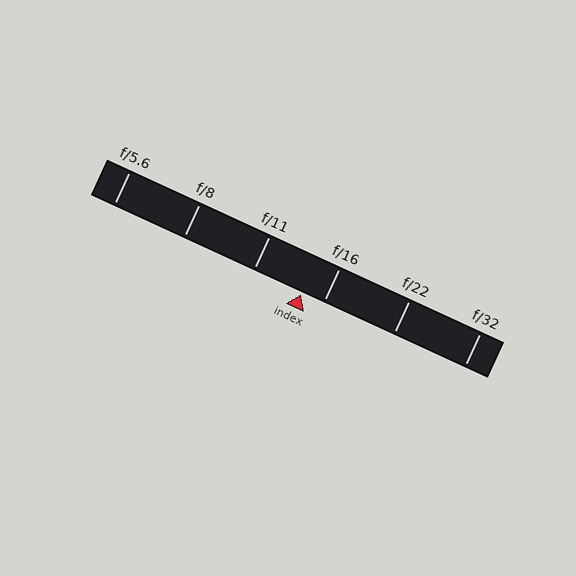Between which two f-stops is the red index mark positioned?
The index mark is between f/11 and f/16.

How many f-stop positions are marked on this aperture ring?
There are 6 f-stop positions marked.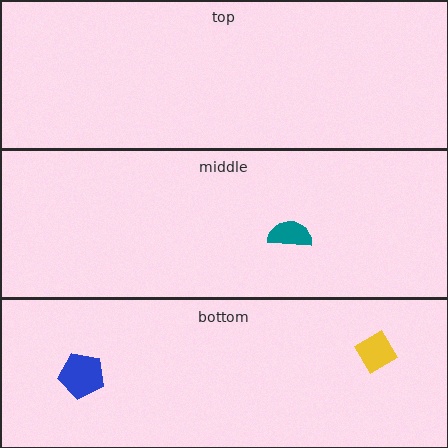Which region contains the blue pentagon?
The bottom region.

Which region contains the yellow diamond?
The bottom region.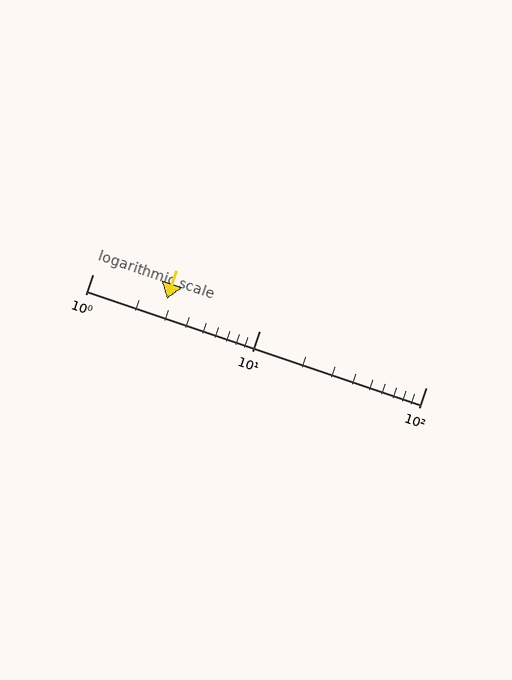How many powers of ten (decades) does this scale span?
The scale spans 2 decades, from 1 to 100.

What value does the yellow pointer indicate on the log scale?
The pointer indicates approximately 2.8.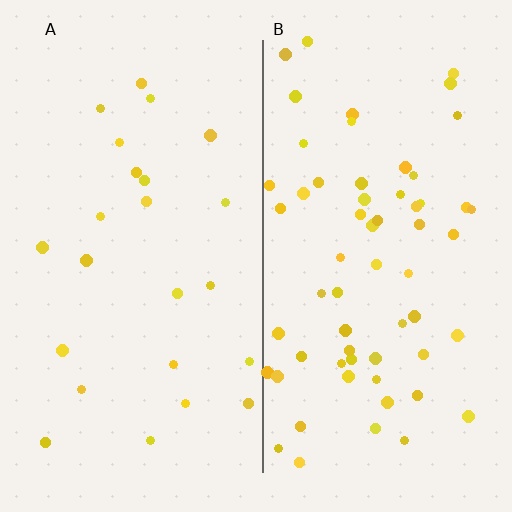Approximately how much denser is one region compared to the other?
Approximately 2.7× — region B over region A.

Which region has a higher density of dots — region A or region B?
B (the right).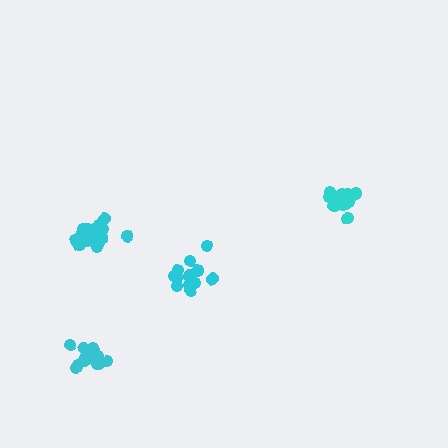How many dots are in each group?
Group 1: 15 dots, Group 2: 19 dots, Group 3: 13 dots, Group 4: 14 dots (61 total).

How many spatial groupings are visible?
There are 4 spatial groupings.